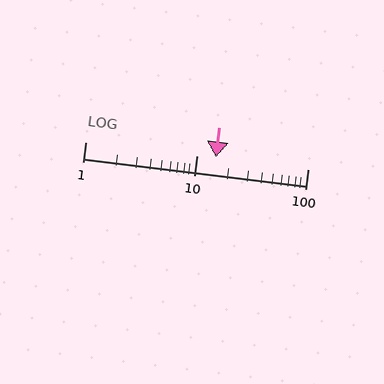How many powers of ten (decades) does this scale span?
The scale spans 2 decades, from 1 to 100.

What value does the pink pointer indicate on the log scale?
The pointer indicates approximately 15.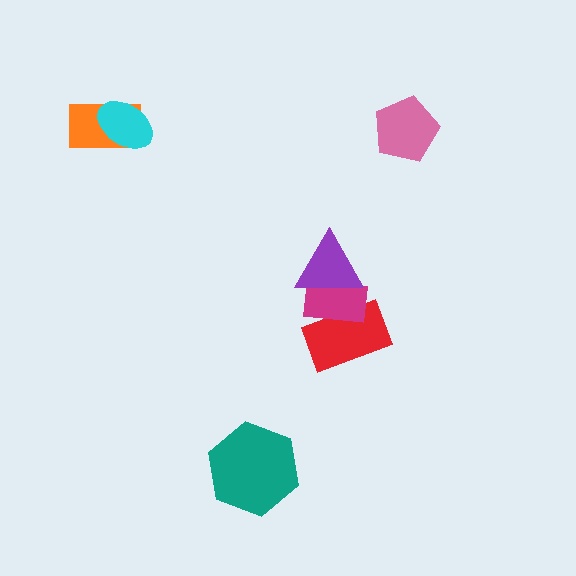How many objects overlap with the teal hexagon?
0 objects overlap with the teal hexagon.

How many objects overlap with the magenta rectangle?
2 objects overlap with the magenta rectangle.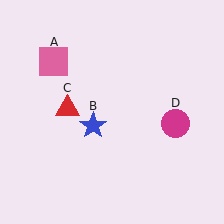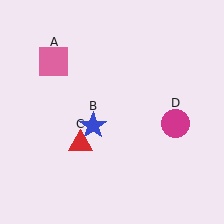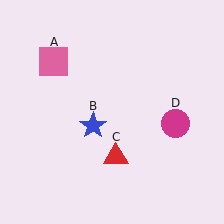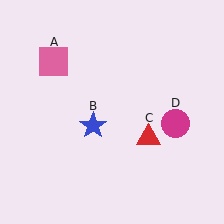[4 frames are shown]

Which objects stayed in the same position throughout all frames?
Pink square (object A) and blue star (object B) and magenta circle (object D) remained stationary.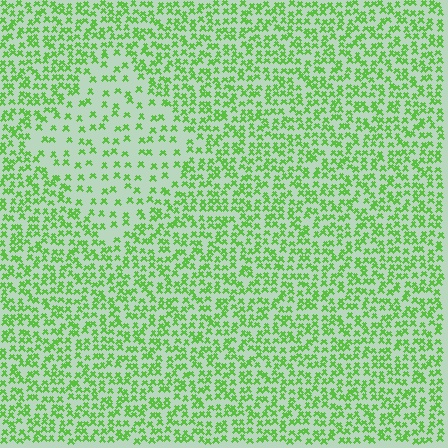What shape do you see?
I see a diamond.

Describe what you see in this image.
The image contains small lime elements arranged at two different densities. A diamond-shaped region is visible where the elements are less densely packed than the surrounding area.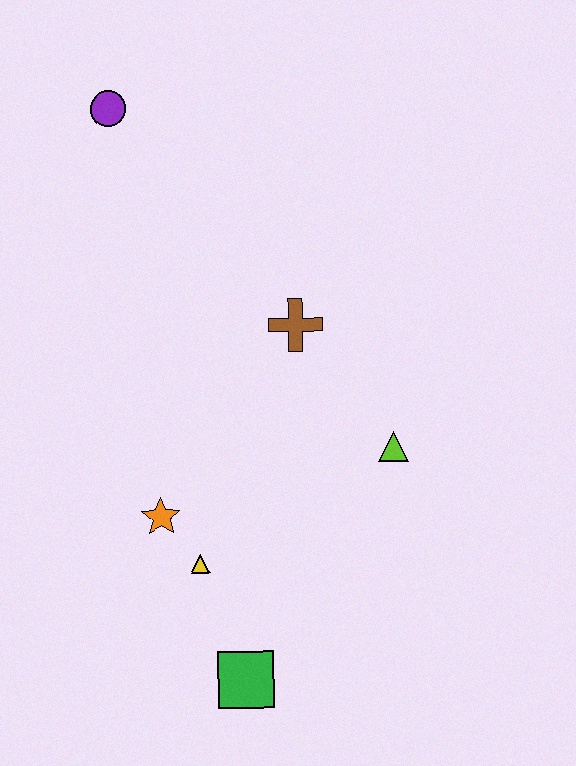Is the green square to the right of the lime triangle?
No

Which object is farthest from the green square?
The purple circle is farthest from the green square.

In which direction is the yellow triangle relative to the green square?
The yellow triangle is above the green square.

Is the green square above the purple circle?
No